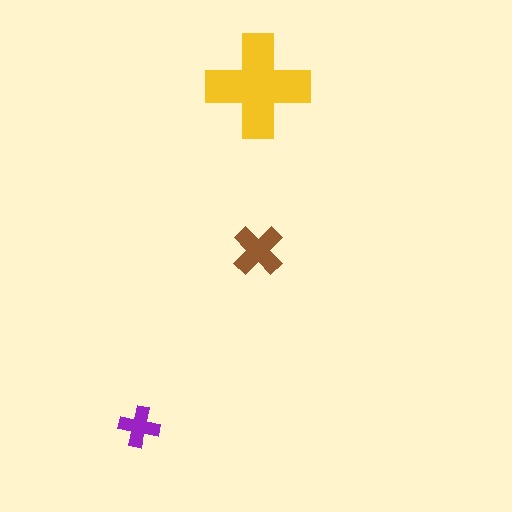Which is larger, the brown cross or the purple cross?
The brown one.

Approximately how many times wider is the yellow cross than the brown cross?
About 2 times wider.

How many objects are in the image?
There are 3 objects in the image.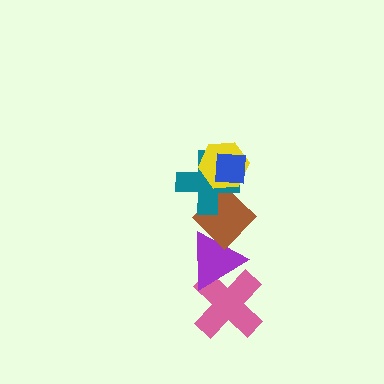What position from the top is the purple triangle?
The purple triangle is 5th from the top.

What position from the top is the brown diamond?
The brown diamond is 4th from the top.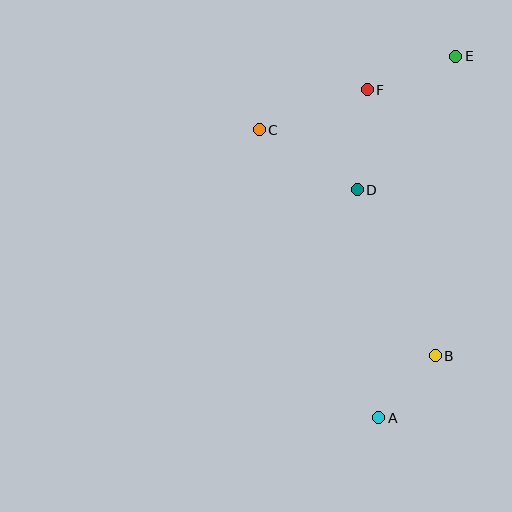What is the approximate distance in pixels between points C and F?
The distance between C and F is approximately 115 pixels.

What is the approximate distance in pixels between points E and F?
The distance between E and F is approximately 95 pixels.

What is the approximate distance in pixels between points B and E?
The distance between B and E is approximately 300 pixels.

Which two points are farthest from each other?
Points A and E are farthest from each other.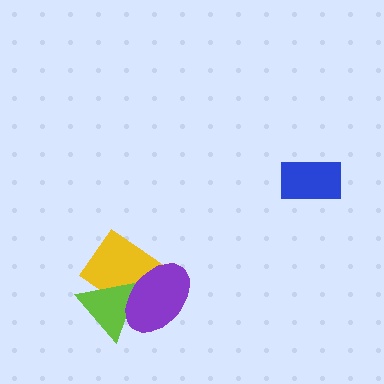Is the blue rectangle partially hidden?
No, no other shape covers it.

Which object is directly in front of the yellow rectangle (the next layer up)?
The lime triangle is directly in front of the yellow rectangle.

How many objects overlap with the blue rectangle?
0 objects overlap with the blue rectangle.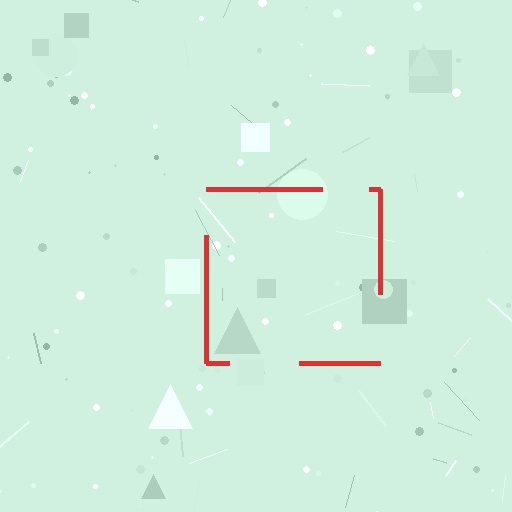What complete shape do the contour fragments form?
The contour fragments form a square.